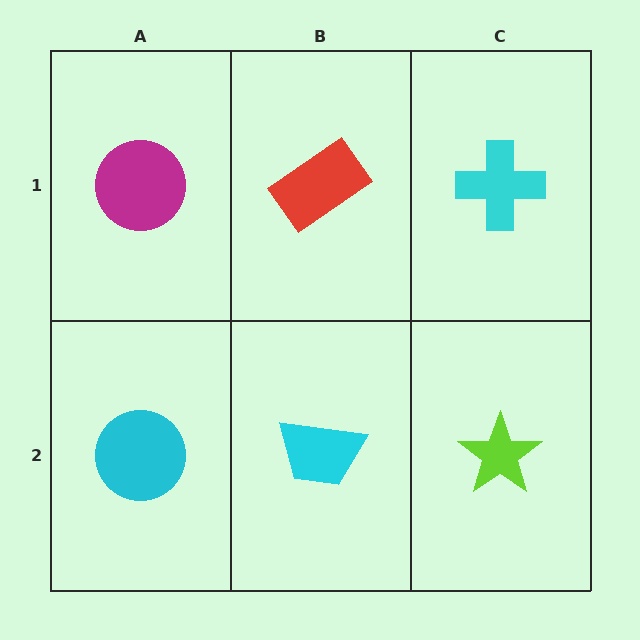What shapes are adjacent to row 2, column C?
A cyan cross (row 1, column C), a cyan trapezoid (row 2, column B).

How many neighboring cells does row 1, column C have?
2.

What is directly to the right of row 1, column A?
A red rectangle.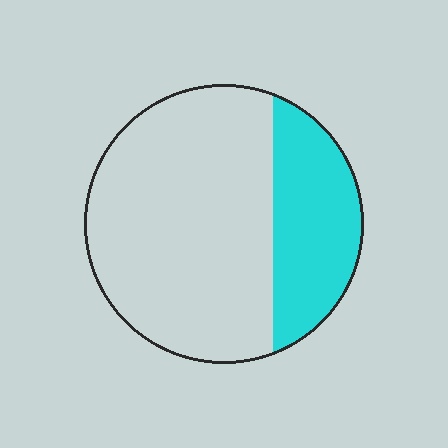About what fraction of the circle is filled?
About one quarter (1/4).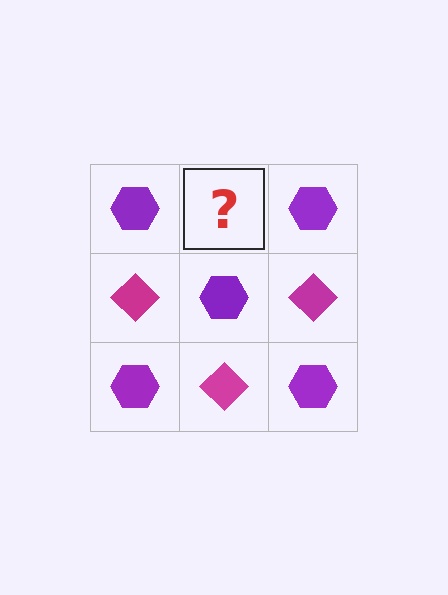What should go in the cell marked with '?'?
The missing cell should contain a magenta diamond.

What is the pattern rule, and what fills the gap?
The rule is that it alternates purple hexagon and magenta diamond in a checkerboard pattern. The gap should be filled with a magenta diamond.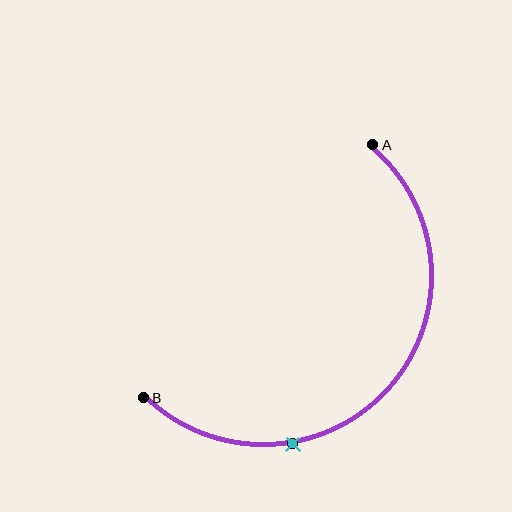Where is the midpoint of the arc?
The arc midpoint is the point on the curve farthest from the straight line joining A and B. It sits below and to the right of that line.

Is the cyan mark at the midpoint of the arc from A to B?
No. The cyan mark lies on the arc but is closer to endpoint B. The arc midpoint would be at the point on the curve equidistant along the arc from both A and B.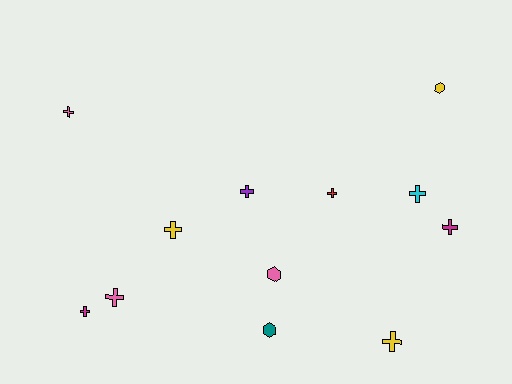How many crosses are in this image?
There are 9 crosses.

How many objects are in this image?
There are 12 objects.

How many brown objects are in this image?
There are no brown objects.